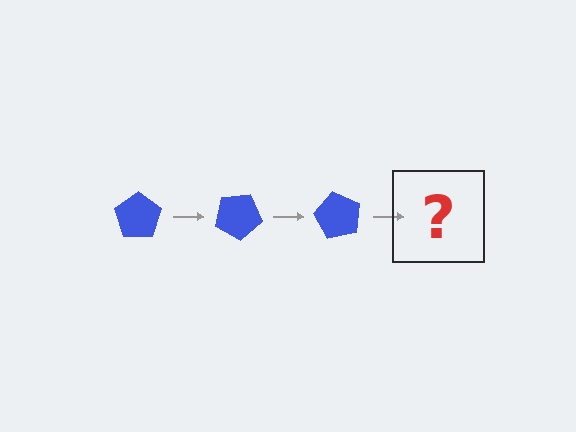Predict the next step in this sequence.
The next step is a blue pentagon rotated 90 degrees.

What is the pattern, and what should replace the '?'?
The pattern is that the pentagon rotates 30 degrees each step. The '?' should be a blue pentagon rotated 90 degrees.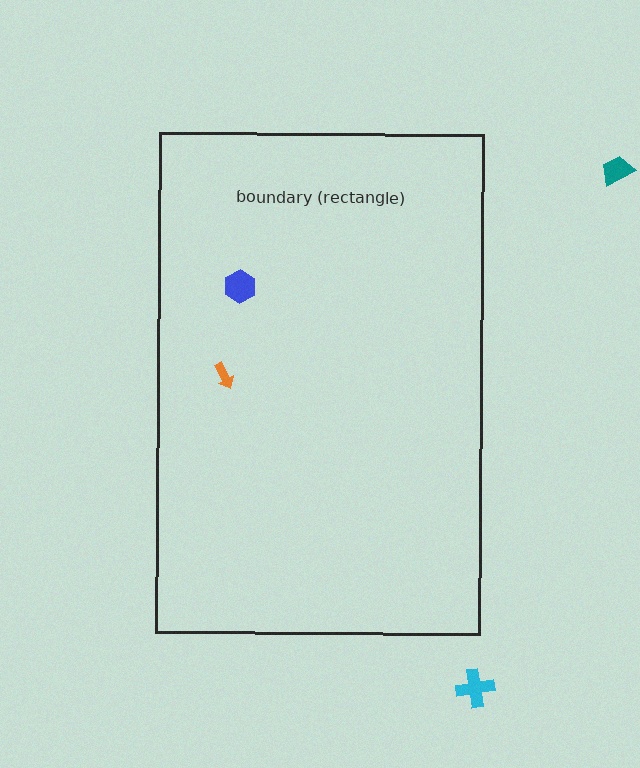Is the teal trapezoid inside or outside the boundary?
Outside.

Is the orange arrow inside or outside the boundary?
Inside.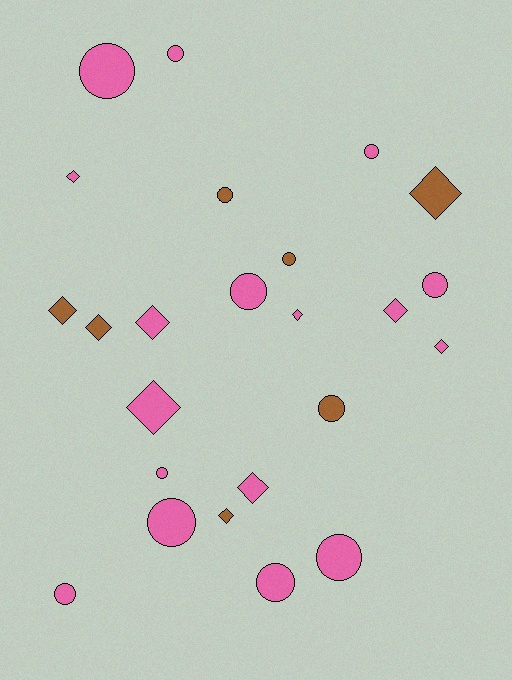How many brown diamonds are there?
There are 4 brown diamonds.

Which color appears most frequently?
Pink, with 17 objects.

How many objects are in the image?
There are 24 objects.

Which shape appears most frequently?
Circle, with 13 objects.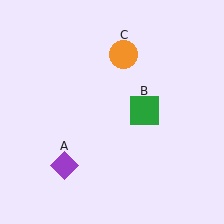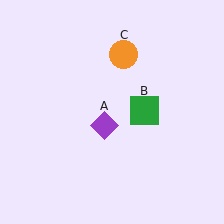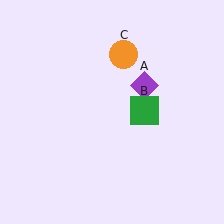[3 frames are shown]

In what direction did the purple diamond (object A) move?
The purple diamond (object A) moved up and to the right.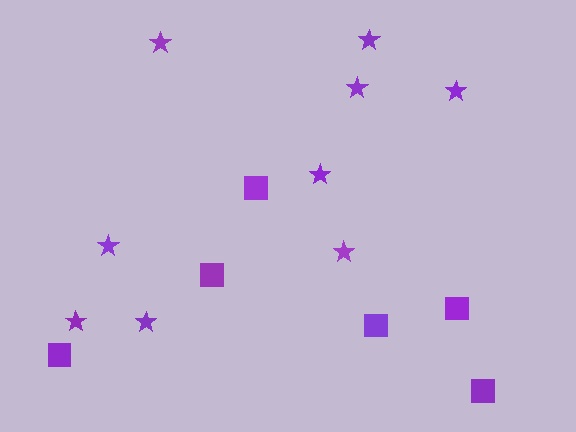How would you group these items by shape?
There are 2 groups: one group of squares (6) and one group of stars (9).